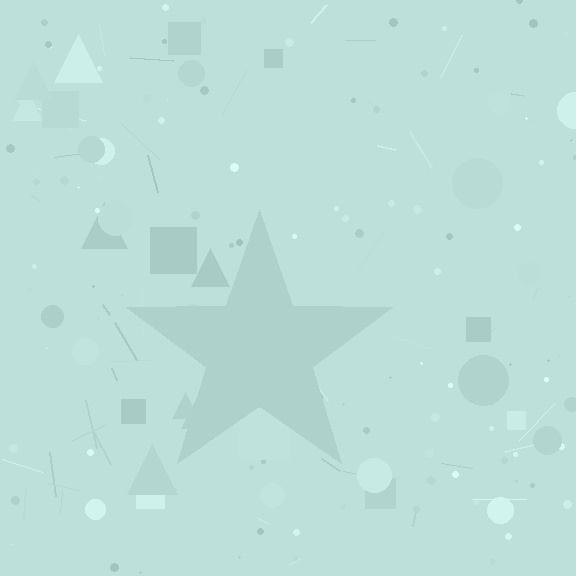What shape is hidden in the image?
A star is hidden in the image.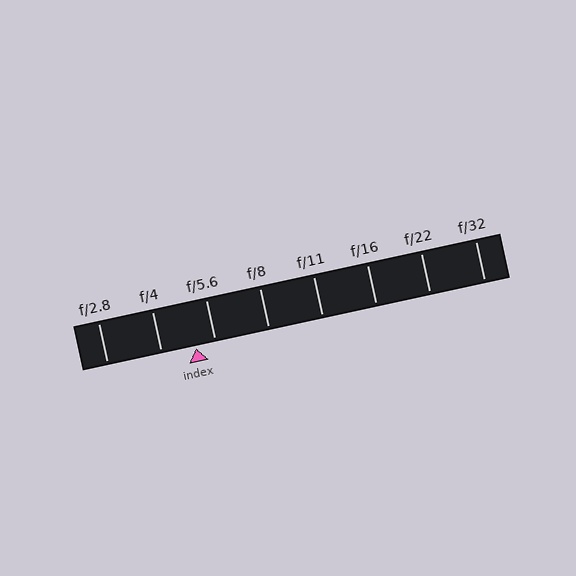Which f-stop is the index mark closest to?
The index mark is closest to f/5.6.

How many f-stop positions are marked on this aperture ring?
There are 8 f-stop positions marked.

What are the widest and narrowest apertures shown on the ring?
The widest aperture shown is f/2.8 and the narrowest is f/32.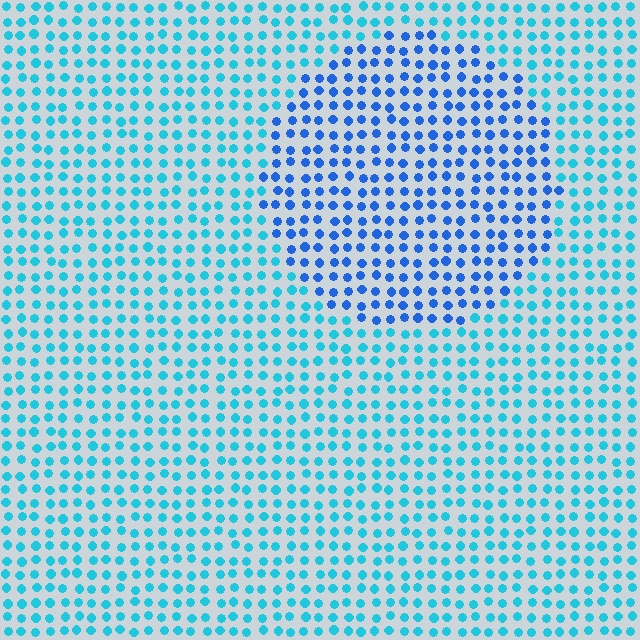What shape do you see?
I see a circle.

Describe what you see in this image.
The image is filled with small cyan elements in a uniform arrangement. A circle-shaped region is visible where the elements are tinted to a slightly different hue, forming a subtle color boundary.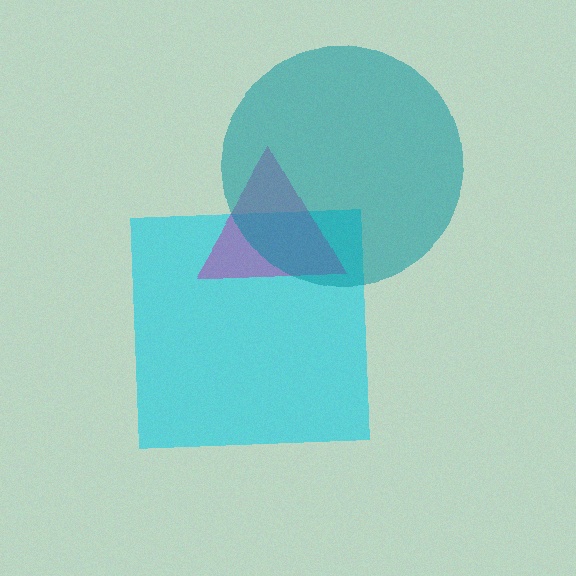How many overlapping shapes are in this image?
There are 3 overlapping shapes in the image.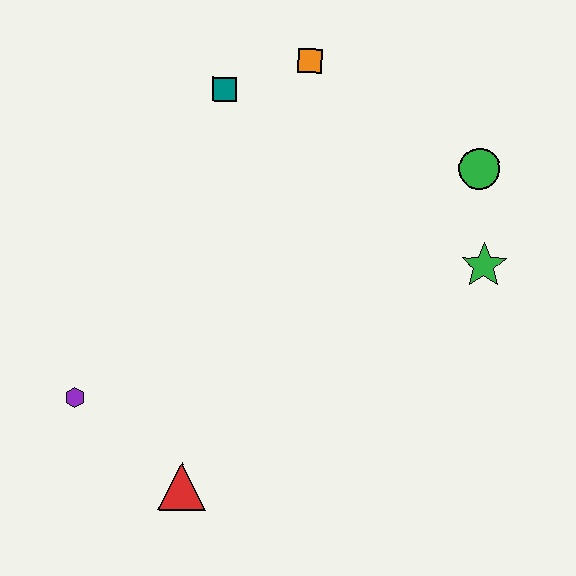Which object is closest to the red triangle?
The purple hexagon is closest to the red triangle.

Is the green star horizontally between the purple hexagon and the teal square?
No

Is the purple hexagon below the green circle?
Yes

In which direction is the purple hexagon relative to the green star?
The purple hexagon is to the left of the green star.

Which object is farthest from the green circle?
The purple hexagon is farthest from the green circle.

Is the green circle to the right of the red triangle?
Yes